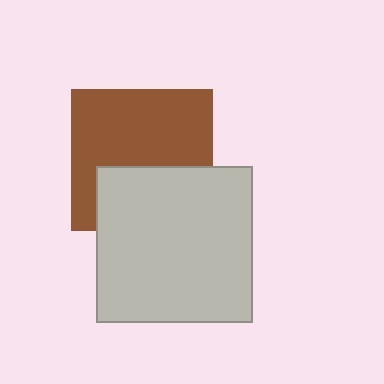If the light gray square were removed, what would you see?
You would see the complete brown square.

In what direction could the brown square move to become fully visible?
The brown square could move up. That would shift it out from behind the light gray square entirely.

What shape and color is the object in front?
The object in front is a light gray square.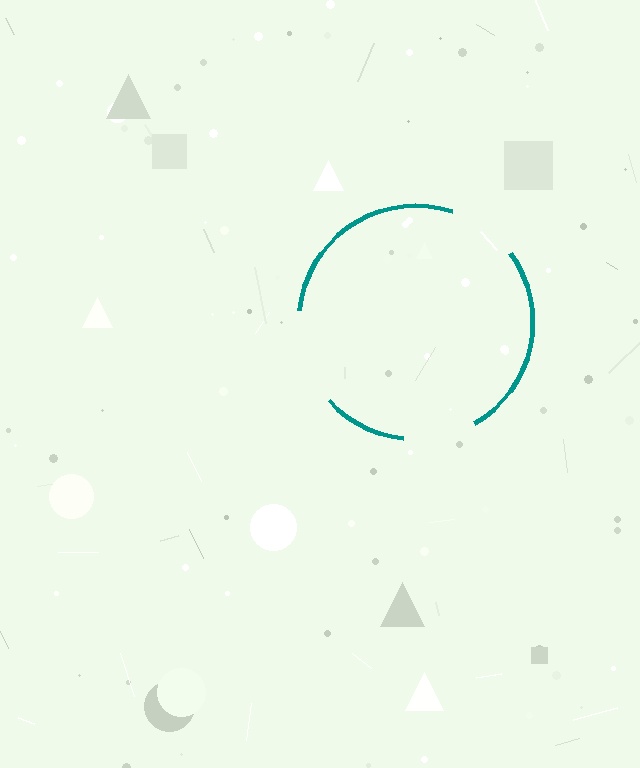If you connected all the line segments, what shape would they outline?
They would outline a circle.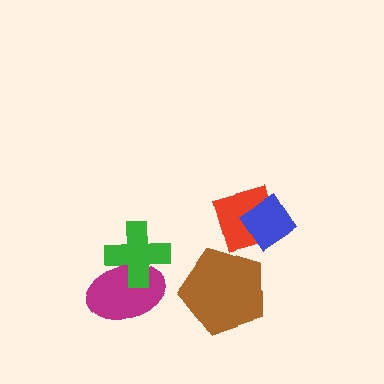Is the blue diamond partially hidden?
No, no other shape covers it.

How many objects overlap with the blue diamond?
1 object overlaps with the blue diamond.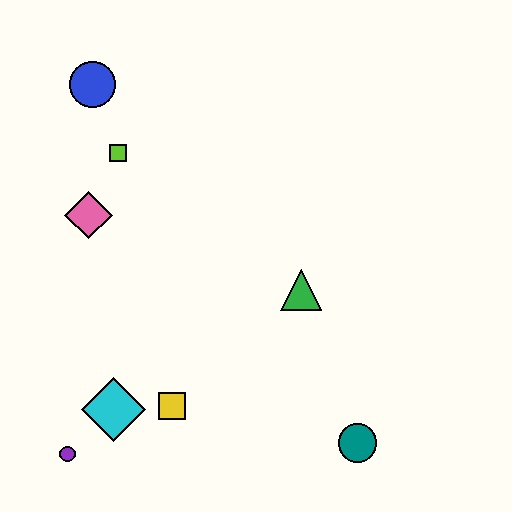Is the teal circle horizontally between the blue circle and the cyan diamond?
No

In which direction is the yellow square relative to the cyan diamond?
The yellow square is to the right of the cyan diamond.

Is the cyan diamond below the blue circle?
Yes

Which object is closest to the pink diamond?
The lime square is closest to the pink diamond.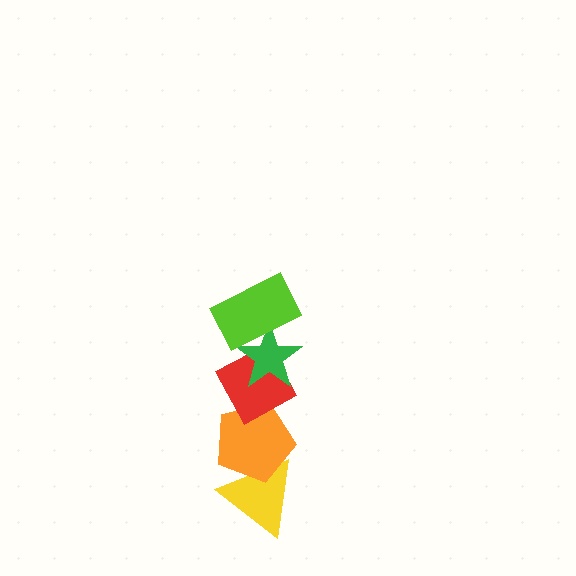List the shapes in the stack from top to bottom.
From top to bottom: the lime rectangle, the green star, the red diamond, the orange pentagon, the yellow triangle.